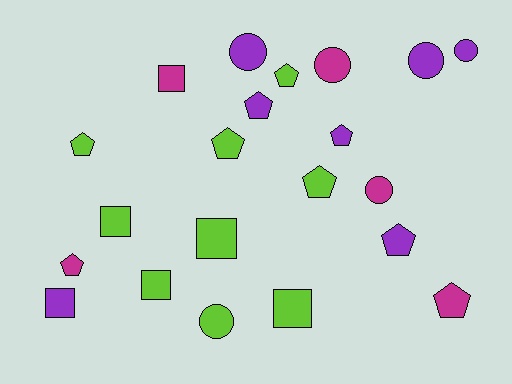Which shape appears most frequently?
Pentagon, with 9 objects.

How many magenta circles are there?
There are 2 magenta circles.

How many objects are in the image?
There are 21 objects.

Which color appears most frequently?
Lime, with 9 objects.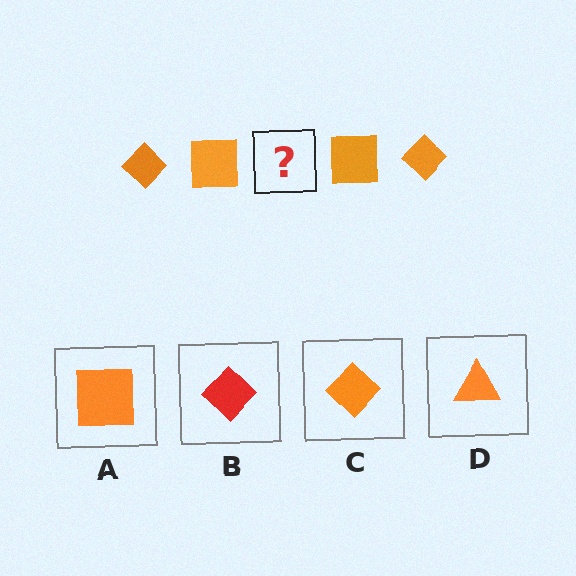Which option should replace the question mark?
Option C.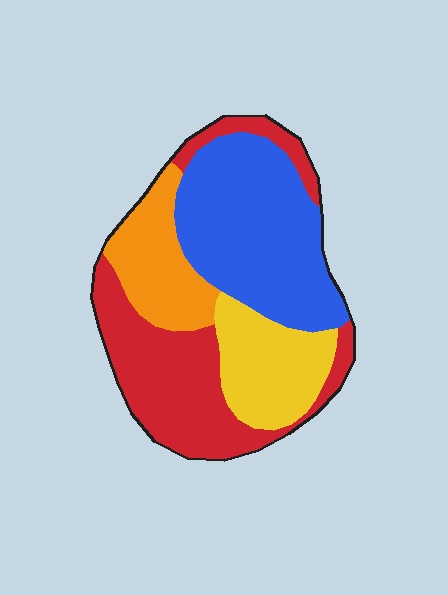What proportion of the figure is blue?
Blue covers roughly 35% of the figure.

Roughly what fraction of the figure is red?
Red covers about 35% of the figure.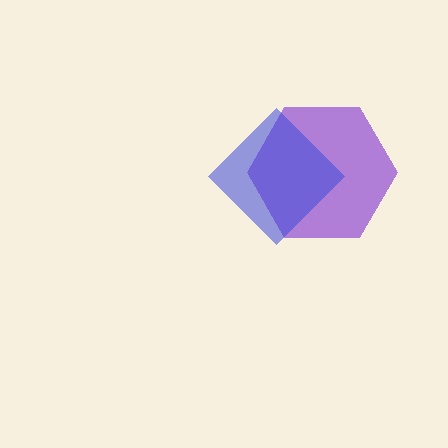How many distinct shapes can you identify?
There are 2 distinct shapes: a purple hexagon, a blue diamond.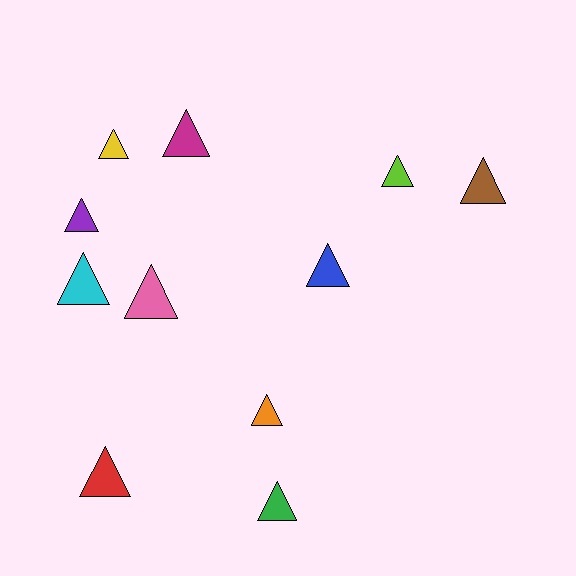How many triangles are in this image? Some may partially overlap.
There are 11 triangles.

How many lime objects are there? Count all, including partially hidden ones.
There is 1 lime object.